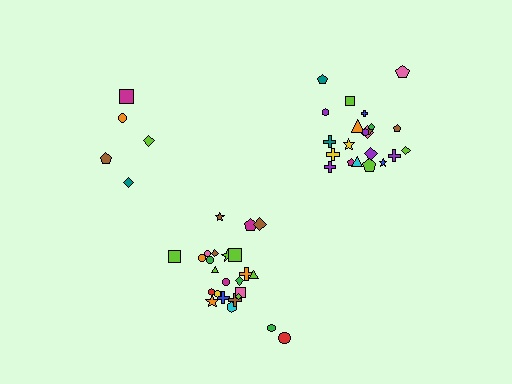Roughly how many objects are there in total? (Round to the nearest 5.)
Roughly 50 objects in total.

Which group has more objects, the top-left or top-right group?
The top-right group.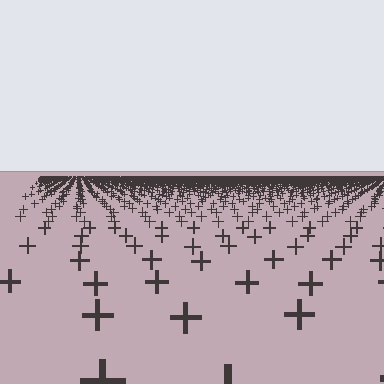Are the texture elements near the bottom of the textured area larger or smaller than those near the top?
Larger. Near the bottom, elements are closer to the viewer and appear at a bigger on-screen size.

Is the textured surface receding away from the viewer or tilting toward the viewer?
The surface is receding away from the viewer. Texture elements get smaller and denser toward the top.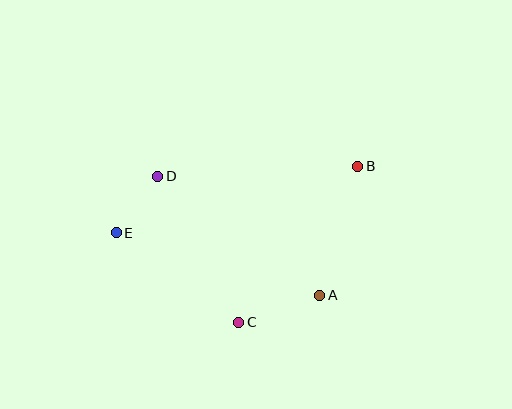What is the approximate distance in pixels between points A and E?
The distance between A and E is approximately 213 pixels.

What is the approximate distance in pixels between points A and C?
The distance between A and C is approximately 85 pixels.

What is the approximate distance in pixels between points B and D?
The distance between B and D is approximately 201 pixels.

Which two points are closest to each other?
Points D and E are closest to each other.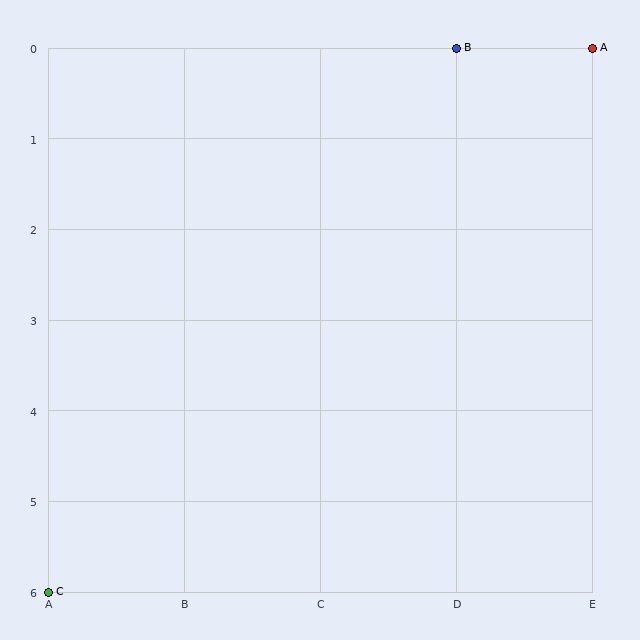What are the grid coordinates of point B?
Point B is at grid coordinates (D, 0).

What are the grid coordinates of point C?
Point C is at grid coordinates (A, 6).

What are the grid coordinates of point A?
Point A is at grid coordinates (E, 0).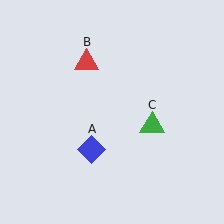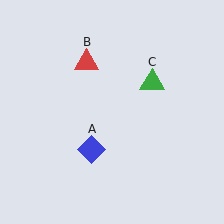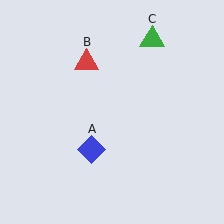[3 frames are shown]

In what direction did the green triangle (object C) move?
The green triangle (object C) moved up.